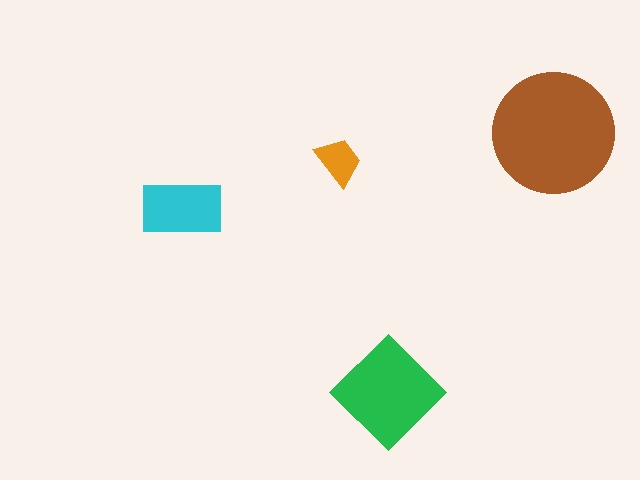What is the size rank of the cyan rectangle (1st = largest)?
3rd.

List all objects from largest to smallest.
The brown circle, the green diamond, the cyan rectangle, the orange trapezoid.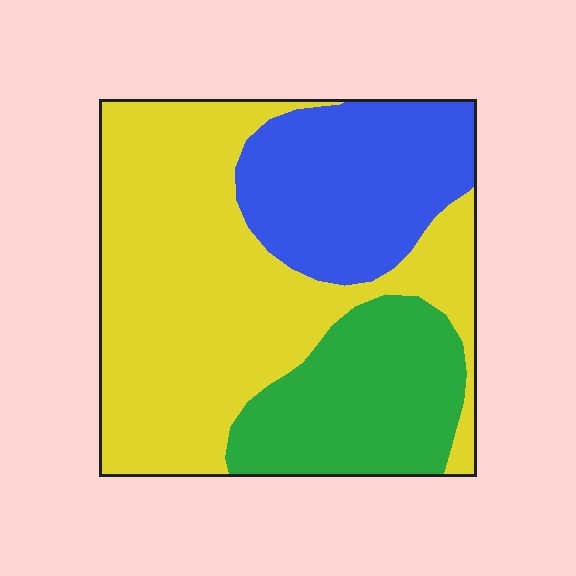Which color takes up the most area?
Yellow, at roughly 55%.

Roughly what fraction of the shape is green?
Green takes up between a sixth and a third of the shape.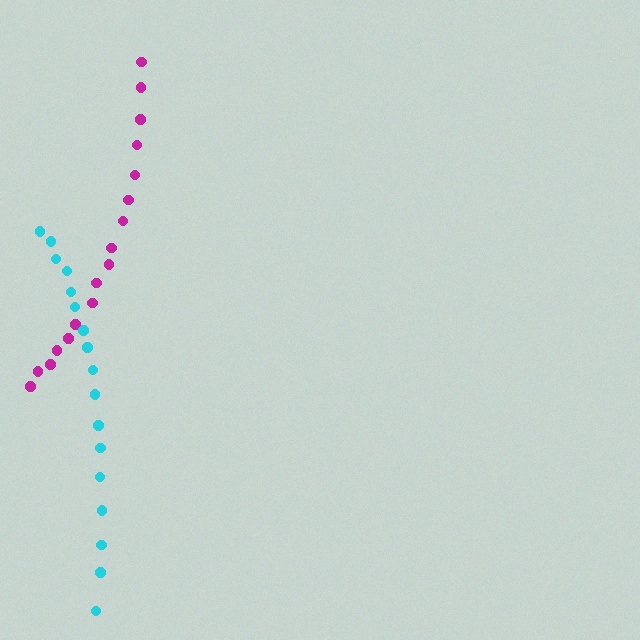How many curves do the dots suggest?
There are 2 distinct paths.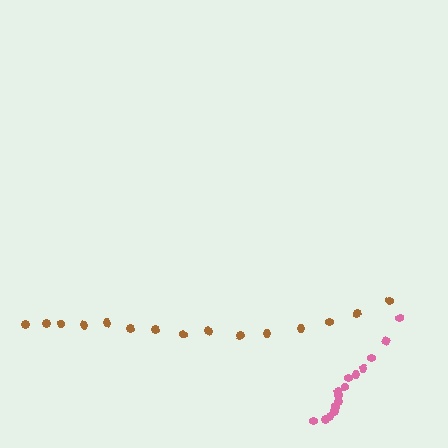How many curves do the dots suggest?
There are 2 distinct paths.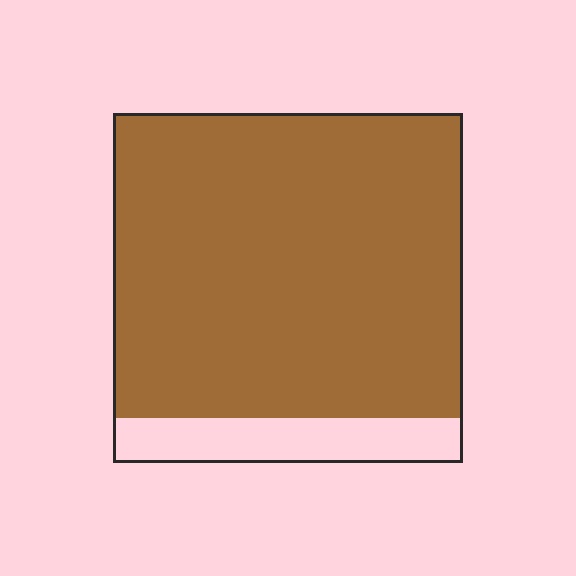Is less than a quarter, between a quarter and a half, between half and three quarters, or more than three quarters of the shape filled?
More than three quarters.